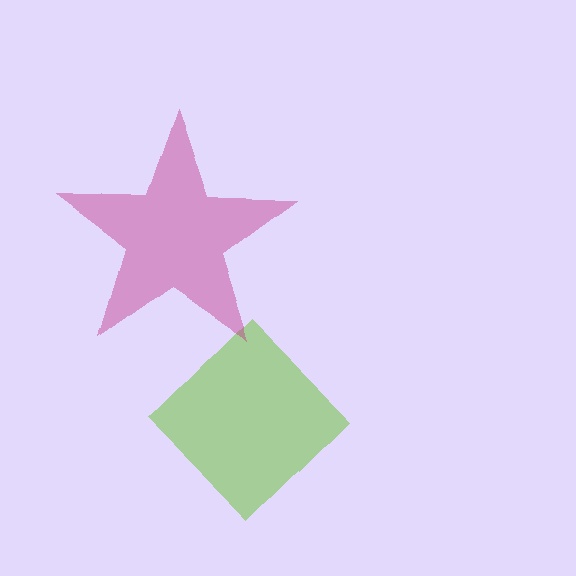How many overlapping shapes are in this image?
There are 2 overlapping shapes in the image.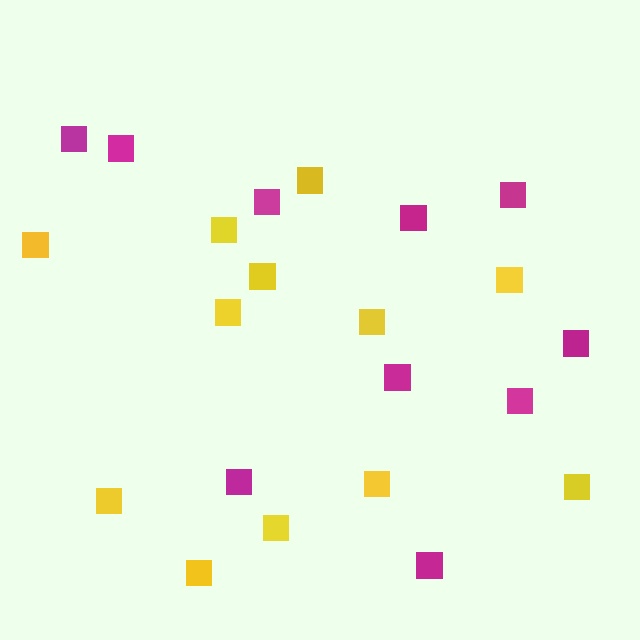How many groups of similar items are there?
There are 2 groups: one group of yellow squares (12) and one group of magenta squares (10).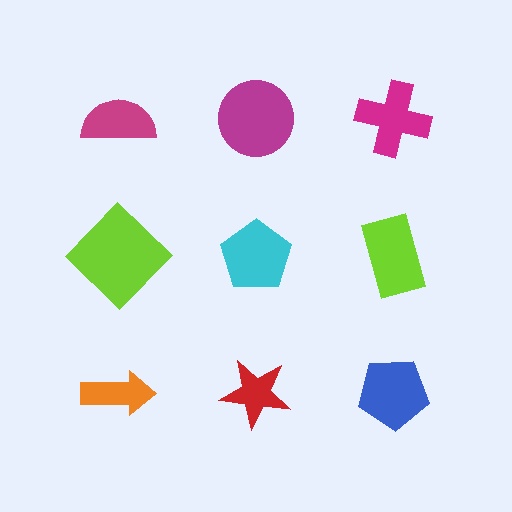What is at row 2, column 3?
A lime rectangle.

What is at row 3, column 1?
An orange arrow.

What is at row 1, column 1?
A magenta semicircle.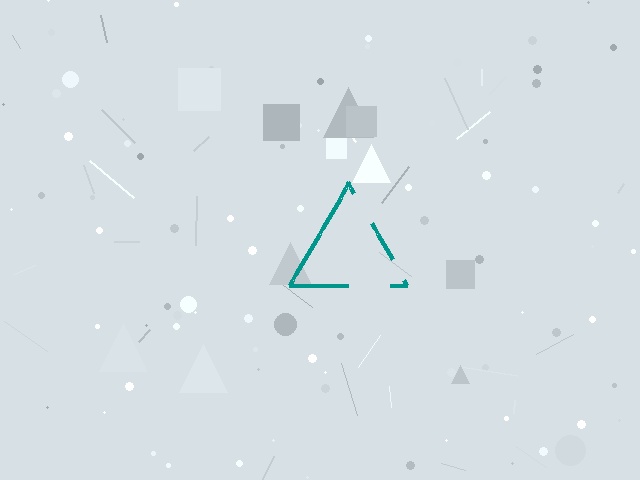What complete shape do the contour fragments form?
The contour fragments form a triangle.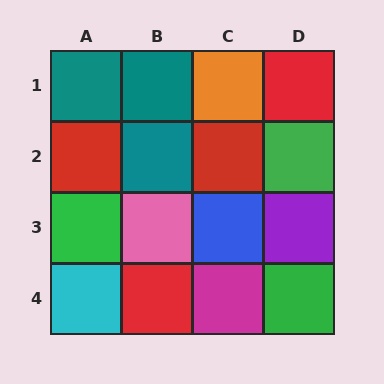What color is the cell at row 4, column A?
Cyan.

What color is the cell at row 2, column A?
Red.